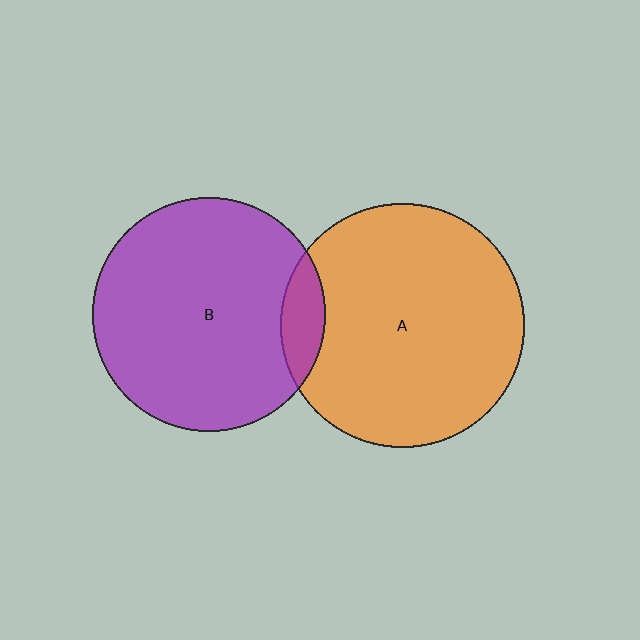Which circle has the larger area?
Circle A (orange).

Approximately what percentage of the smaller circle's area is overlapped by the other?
Approximately 10%.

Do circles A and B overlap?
Yes.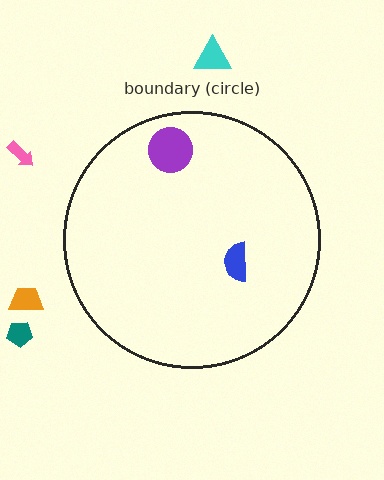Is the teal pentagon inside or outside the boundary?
Outside.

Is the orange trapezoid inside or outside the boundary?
Outside.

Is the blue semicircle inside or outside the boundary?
Inside.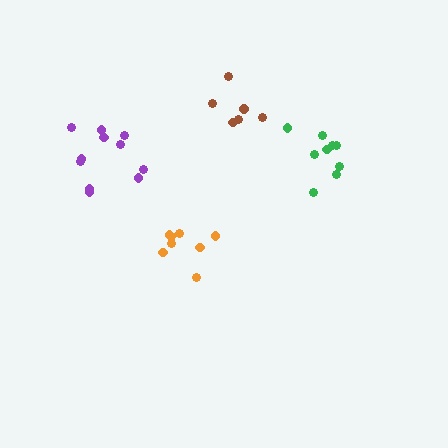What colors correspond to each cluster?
The clusters are colored: green, brown, orange, purple.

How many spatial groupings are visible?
There are 4 spatial groupings.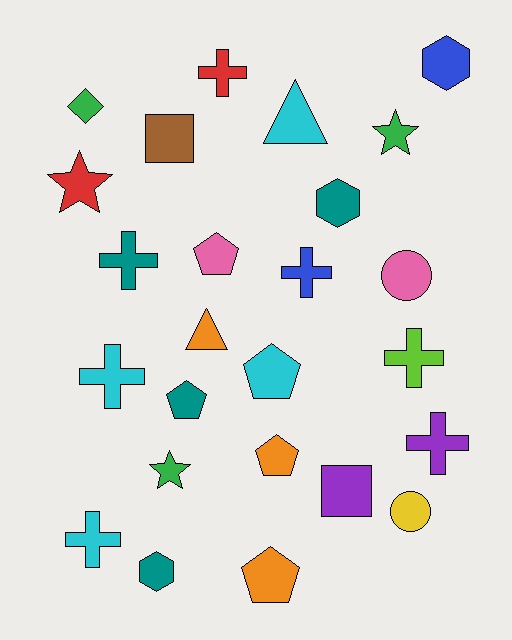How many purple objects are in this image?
There are 2 purple objects.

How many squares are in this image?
There are 2 squares.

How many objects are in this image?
There are 25 objects.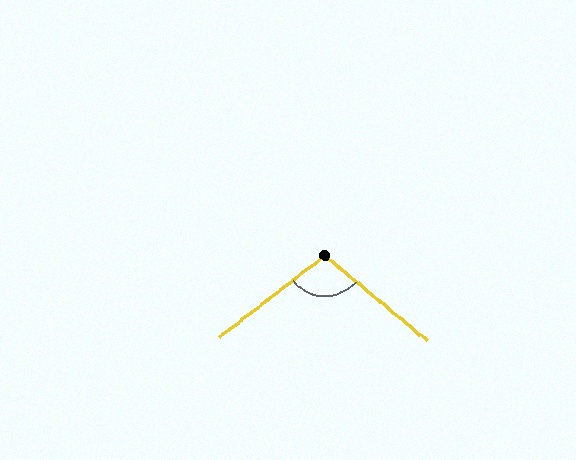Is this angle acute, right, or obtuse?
It is obtuse.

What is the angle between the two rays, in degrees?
Approximately 103 degrees.